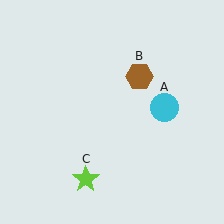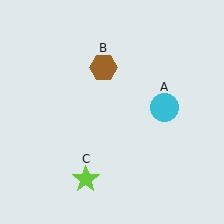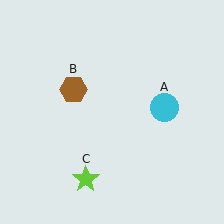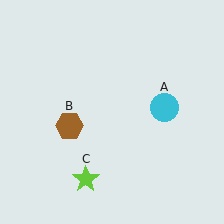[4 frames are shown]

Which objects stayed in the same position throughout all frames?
Cyan circle (object A) and lime star (object C) remained stationary.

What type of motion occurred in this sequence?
The brown hexagon (object B) rotated counterclockwise around the center of the scene.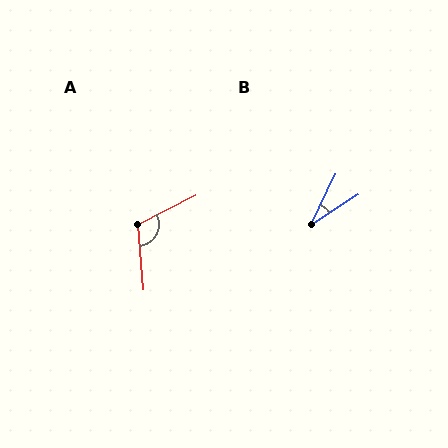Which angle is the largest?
A, at approximately 112 degrees.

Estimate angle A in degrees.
Approximately 112 degrees.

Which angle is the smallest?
B, at approximately 31 degrees.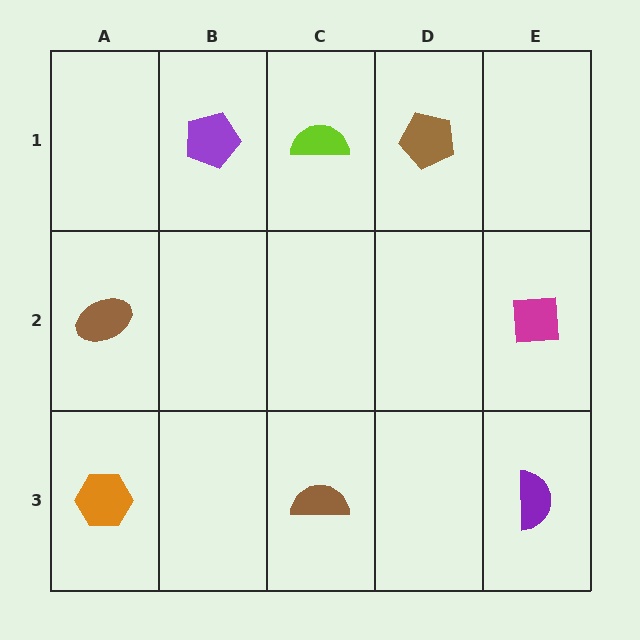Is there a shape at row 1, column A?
No, that cell is empty.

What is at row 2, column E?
A magenta square.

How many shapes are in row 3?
3 shapes.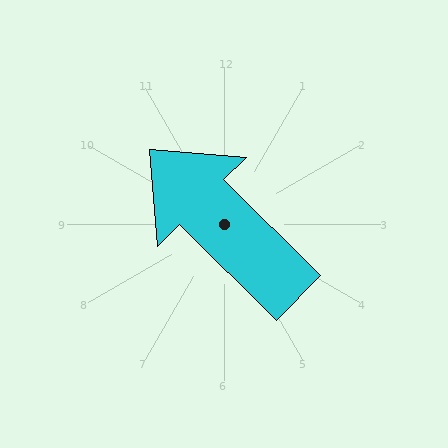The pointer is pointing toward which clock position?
Roughly 10 o'clock.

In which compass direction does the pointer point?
Northwest.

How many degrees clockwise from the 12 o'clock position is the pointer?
Approximately 315 degrees.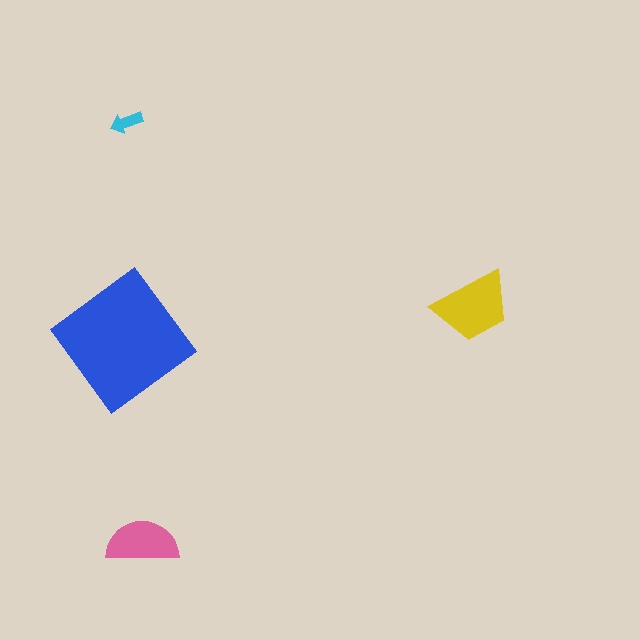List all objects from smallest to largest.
The cyan arrow, the pink semicircle, the yellow trapezoid, the blue diamond.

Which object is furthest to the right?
The yellow trapezoid is rightmost.